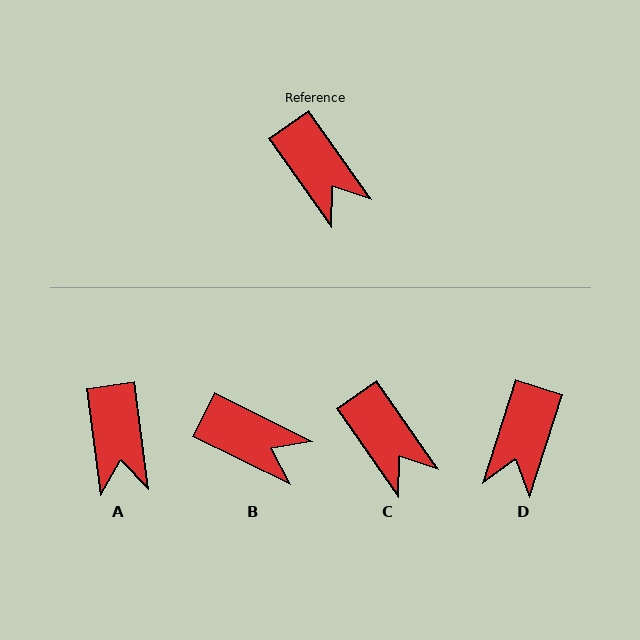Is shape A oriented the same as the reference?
No, it is off by about 27 degrees.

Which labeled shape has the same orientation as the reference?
C.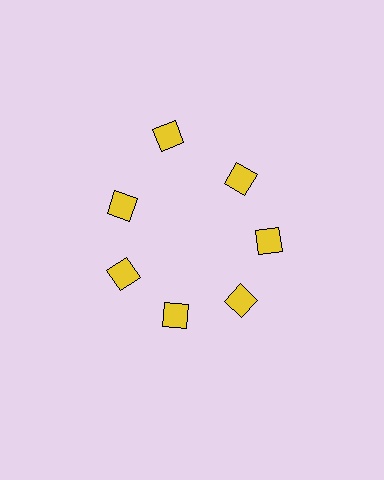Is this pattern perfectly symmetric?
No. The 7 yellow diamonds are arranged in a ring, but one element near the 12 o'clock position is pushed outward from the center, breaking the 7-fold rotational symmetry.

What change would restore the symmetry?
The symmetry would be restored by moving it inward, back onto the ring so that all 7 diamonds sit at equal angles and equal distance from the center.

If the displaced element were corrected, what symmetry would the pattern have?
It would have 7-fold rotational symmetry — the pattern would map onto itself every 51 degrees.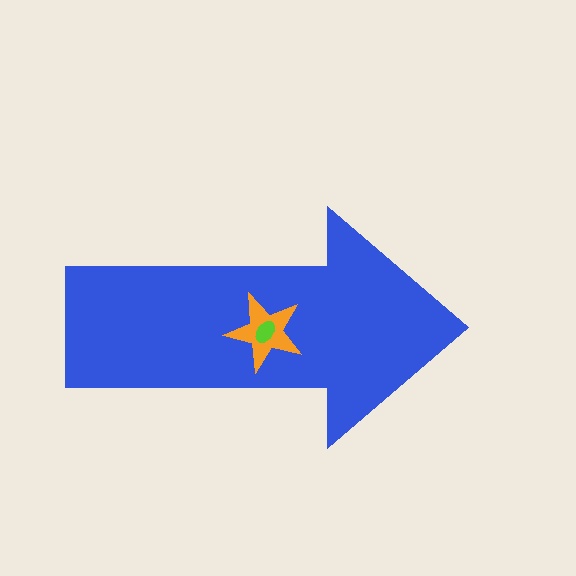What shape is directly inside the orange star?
The lime ellipse.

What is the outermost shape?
The blue arrow.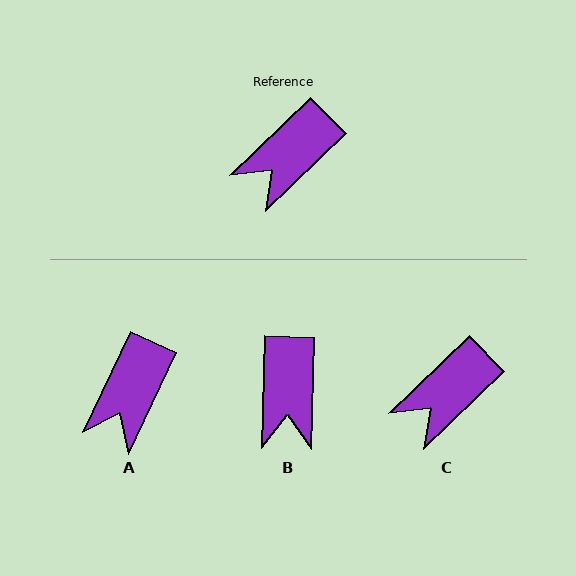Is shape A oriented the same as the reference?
No, it is off by about 21 degrees.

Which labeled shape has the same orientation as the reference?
C.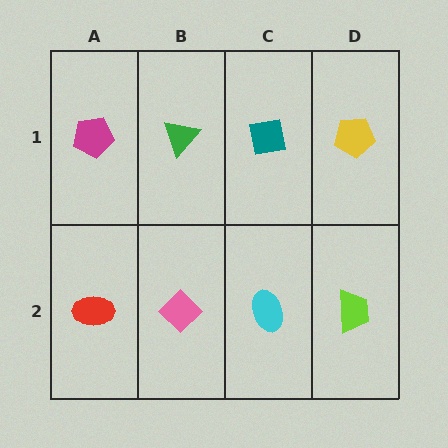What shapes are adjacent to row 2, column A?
A magenta pentagon (row 1, column A), a pink diamond (row 2, column B).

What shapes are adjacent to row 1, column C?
A cyan ellipse (row 2, column C), a green triangle (row 1, column B), a yellow pentagon (row 1, column D).